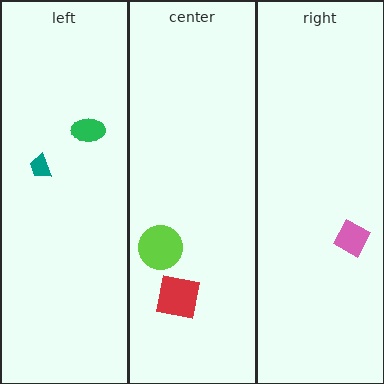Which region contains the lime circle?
The center region.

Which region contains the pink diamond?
The right region.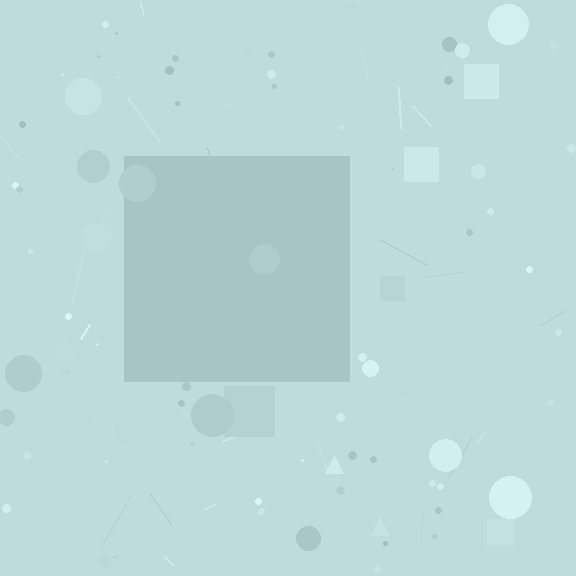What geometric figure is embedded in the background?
A square is embedded in the background.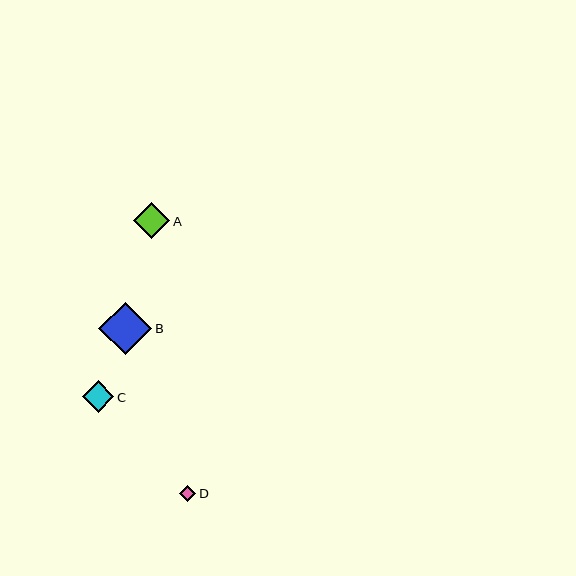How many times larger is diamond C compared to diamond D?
Diamond C is approximately 2.0 times the size of diamond D.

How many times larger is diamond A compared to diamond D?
Diamond A is approximately 2.3 times the size of diamond D.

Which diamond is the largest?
Diamond B is the largest with a size of approximately 53 pixels.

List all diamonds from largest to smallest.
From largest to smallest: B, A, C, D.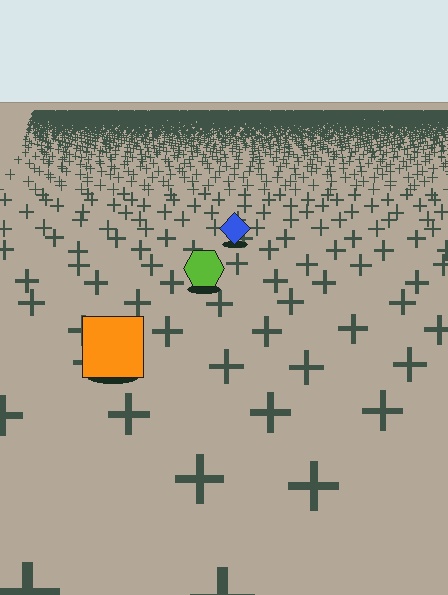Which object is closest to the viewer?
The orange square is closest. The texture marks near it are larger and more spread out.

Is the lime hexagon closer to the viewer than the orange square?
No. The orange square is closer — you can tell from the texture gradient: the ground texture is coarser near it.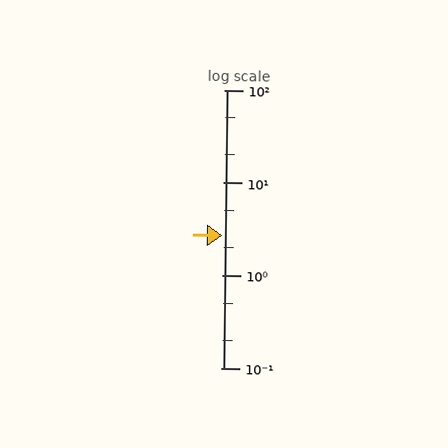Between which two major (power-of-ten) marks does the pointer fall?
The pointer is between 1 and 10.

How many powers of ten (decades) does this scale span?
The scale spans 3 decades, from 0.1 to 100.